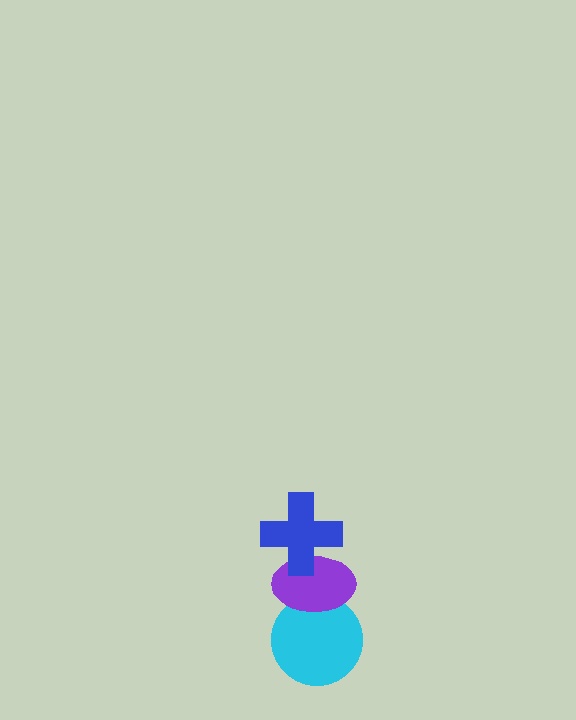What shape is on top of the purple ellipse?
The blue cross is on top of the purple ellipse.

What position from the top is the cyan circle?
The cyan circle is 3rd from the top.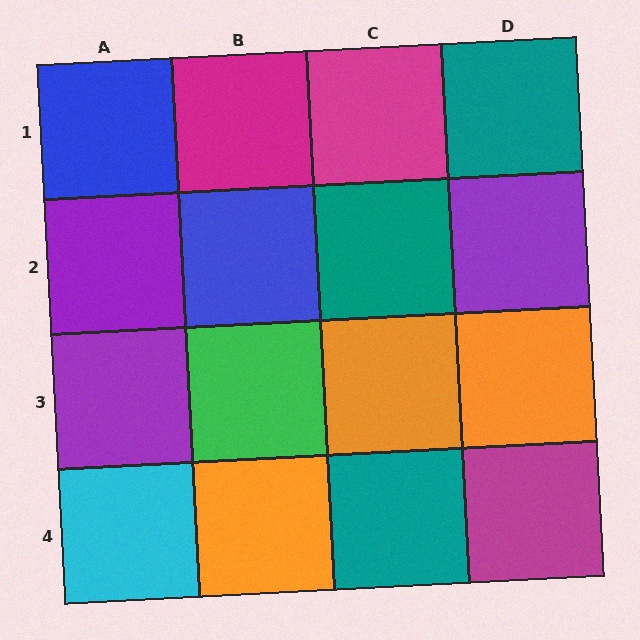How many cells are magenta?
3 cells are magenta.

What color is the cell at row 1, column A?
Blue.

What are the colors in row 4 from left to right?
Cyan, orange, teal, magenta.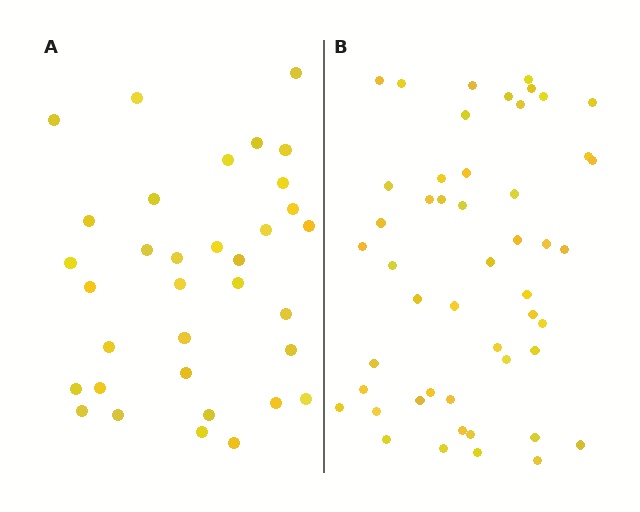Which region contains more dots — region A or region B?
Region B (the right region) has more dots.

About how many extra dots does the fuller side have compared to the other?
Region B has approximately 15 more dots than region A.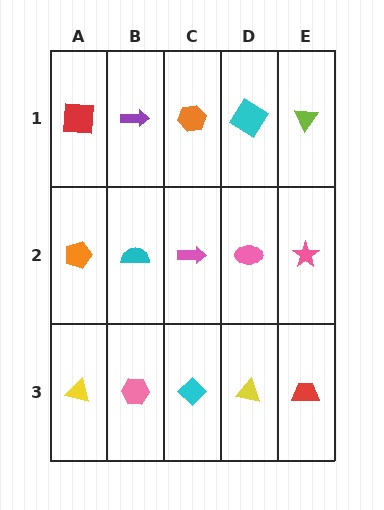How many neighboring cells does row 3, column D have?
3.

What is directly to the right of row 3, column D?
A red trapezoid.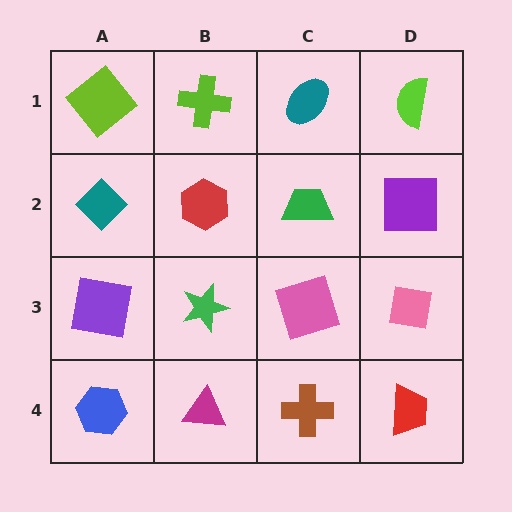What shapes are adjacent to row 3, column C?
A green trapezoid (row 2, column C), a brown cross (row 4, column C), a green star (row 3, column B), a pink square (row 3, column D).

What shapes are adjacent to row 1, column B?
A red hexagon (row 2, column B), a lime diamond (row 1, column A), a teal ellipse (row 1, column C).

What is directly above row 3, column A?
A teal diamond.